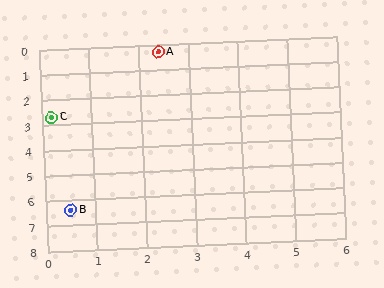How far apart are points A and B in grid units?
Points A and B are about 6.4 grid units apart.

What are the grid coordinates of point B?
Point B is at approximately (0.5, 6.4).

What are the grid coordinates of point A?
Point A is at approximately (2.4, 0.3).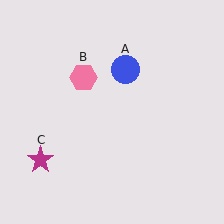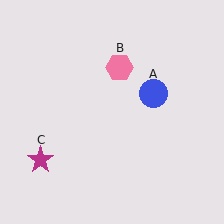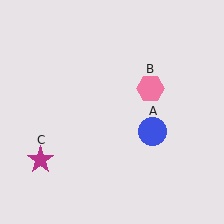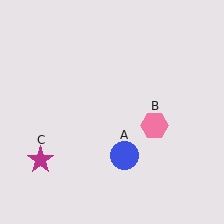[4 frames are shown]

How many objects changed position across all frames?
2 objects changed position: blue circle (object A), pink hexagon (object B).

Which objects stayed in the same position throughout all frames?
Magenta star (object C) remained stationary.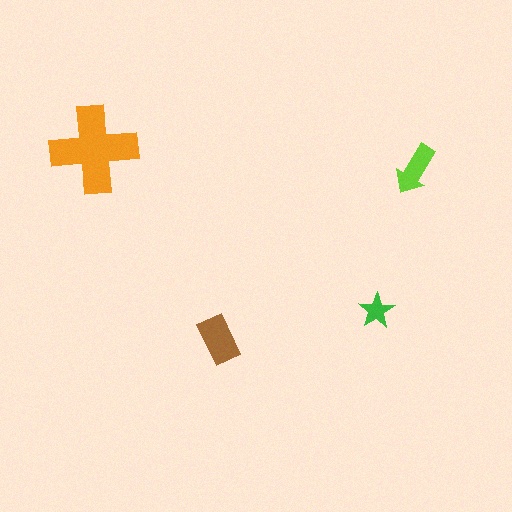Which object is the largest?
The orange cross.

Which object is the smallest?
The green star.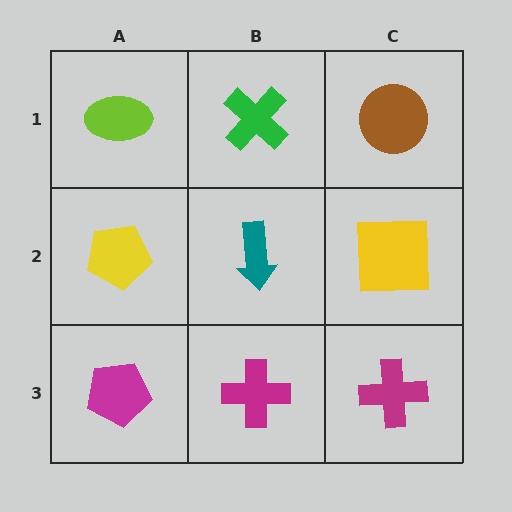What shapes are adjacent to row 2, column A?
A lime ellipse (row 1, column A), a magenta pentagon (row 3, column A), a teal arrow (row 2, column B).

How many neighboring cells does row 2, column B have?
4.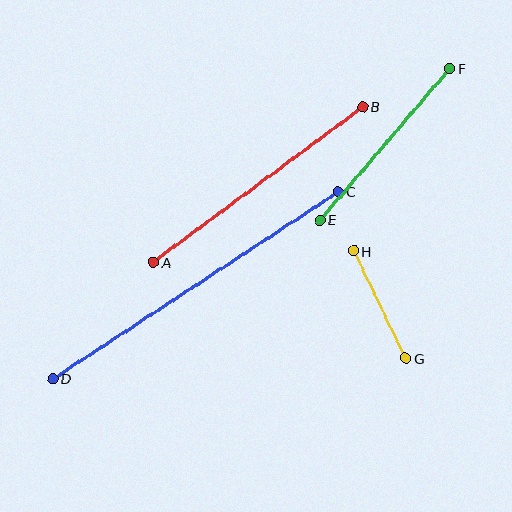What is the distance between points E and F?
The distance is approximately 199 pixels.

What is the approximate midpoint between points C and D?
The midpoint is at approximately (195, 285) pixels.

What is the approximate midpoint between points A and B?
The midpoint is at approximately (258, 185) pixels.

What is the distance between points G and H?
The distance is approximately 119 pixels.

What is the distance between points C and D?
The distance is approximately 341 pixels.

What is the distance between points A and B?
The distance is approximately 261 pixels.